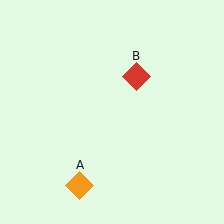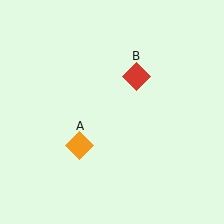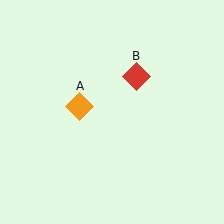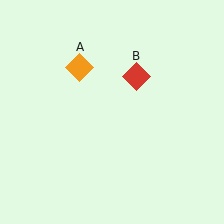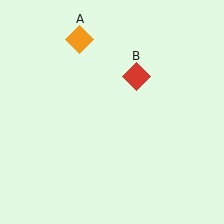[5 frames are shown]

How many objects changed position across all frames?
1 object changed position: orange diamond (object A).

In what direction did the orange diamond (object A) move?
The orange diamond (object A) moved up.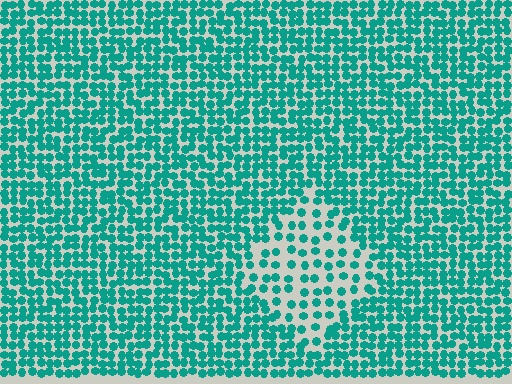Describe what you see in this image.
The image contains small teal elements arranged at two different densities. A diamond-shaped region is visible where the elements are less densely packed than the surrounding area.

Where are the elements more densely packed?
The elements are more densely packed outside the diamond boundary.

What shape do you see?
I see a diamond.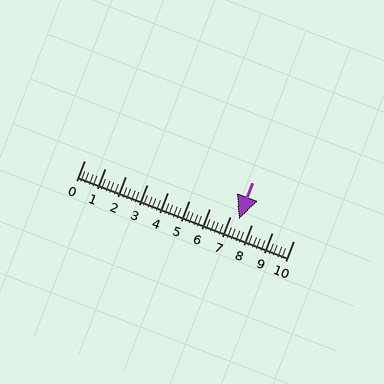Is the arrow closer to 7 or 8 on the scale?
The arrow is closer to 7.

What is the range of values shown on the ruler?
The ruler shows values from 0 to 10.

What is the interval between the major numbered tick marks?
The major tick marks are spaced 1 units apart.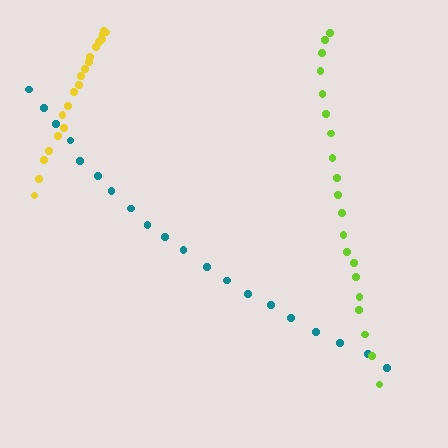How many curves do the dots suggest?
There are 3 distinct paths.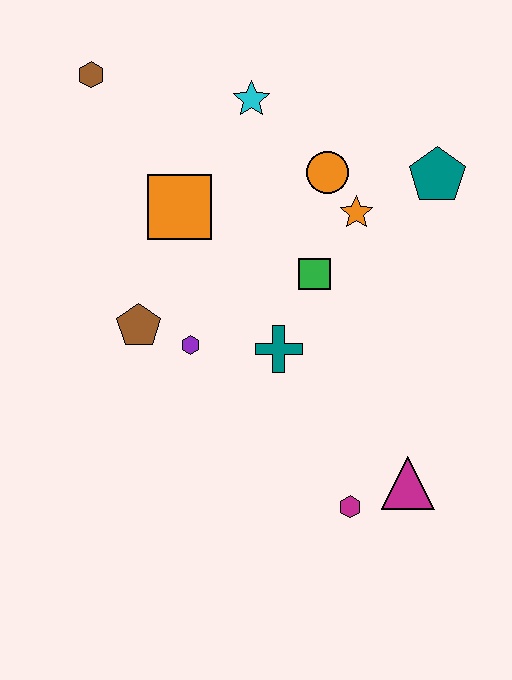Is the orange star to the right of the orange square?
Yes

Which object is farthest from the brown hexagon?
The magenta triangle is farthest from the brown hexagon.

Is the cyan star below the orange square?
No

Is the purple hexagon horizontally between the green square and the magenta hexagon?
No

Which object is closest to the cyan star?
The orange circle is closest to the cyan star.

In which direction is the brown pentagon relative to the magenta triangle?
The brown pentagon is to the left of the magenta triangle.